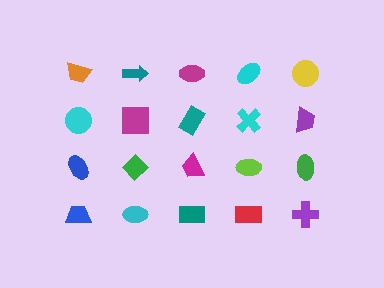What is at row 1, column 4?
A cyan ellipse.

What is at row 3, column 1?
A blue ellipse.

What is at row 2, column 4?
A cyan cross.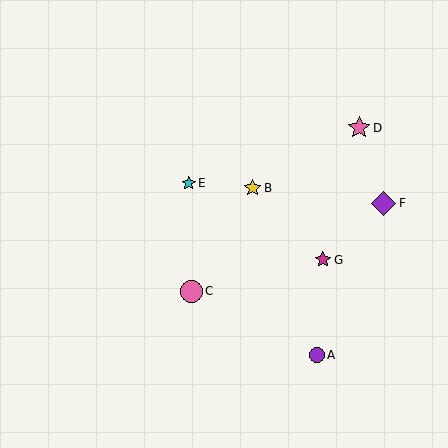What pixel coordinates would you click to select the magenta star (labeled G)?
Click at (323, 260) to select the magenta star G.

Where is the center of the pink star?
The center of the pink star is at (359, 128).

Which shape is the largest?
The purple diamond (labeled F) is the largest.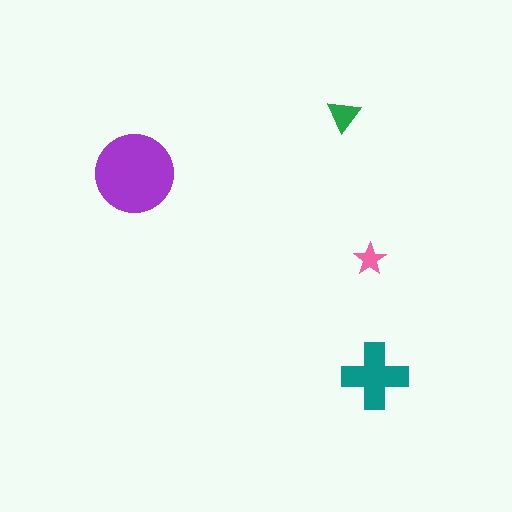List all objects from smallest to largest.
The pink star, the green triangle, the teal cross, the purple circle.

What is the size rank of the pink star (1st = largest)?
4th.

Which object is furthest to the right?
The teal cross is rightmost.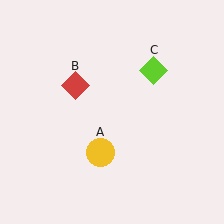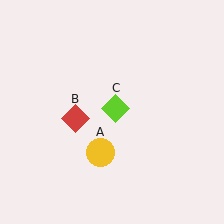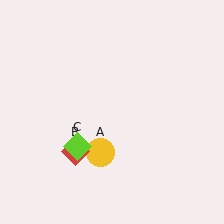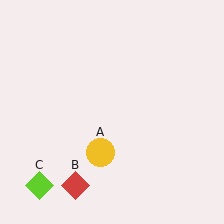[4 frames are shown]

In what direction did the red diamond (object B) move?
The red diamond (object B) moved down.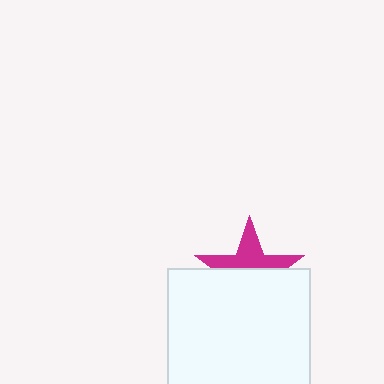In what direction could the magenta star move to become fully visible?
The magenta star could move up. That would shift it out from behind the white square entirely.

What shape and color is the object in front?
The object in front is a white square.